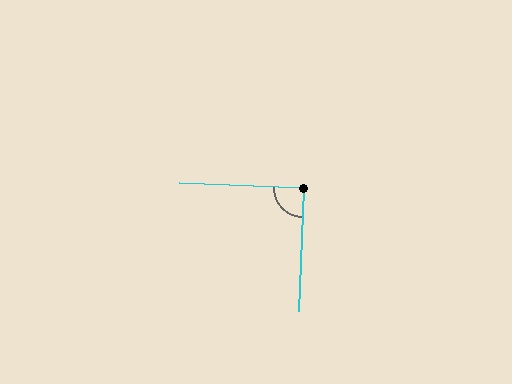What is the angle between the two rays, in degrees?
Approximately 90 degrees.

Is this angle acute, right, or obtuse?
It is approximately a right angle.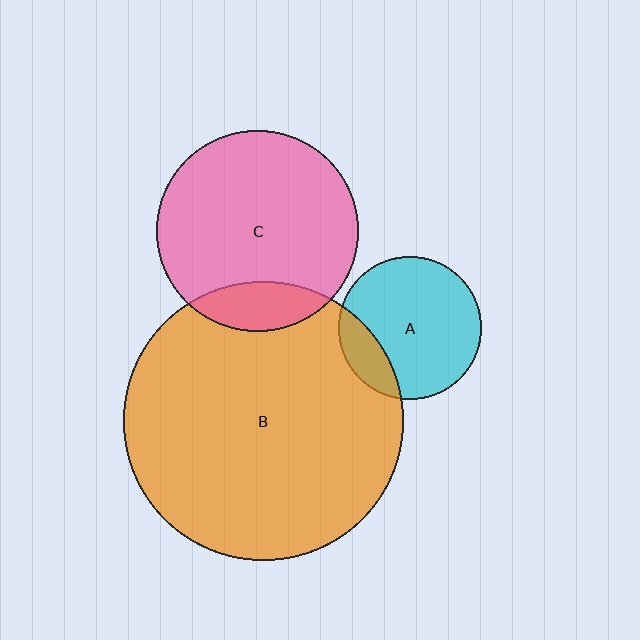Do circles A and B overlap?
Yes.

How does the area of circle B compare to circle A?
Approximately 3.8 times.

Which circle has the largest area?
Circle B (orange).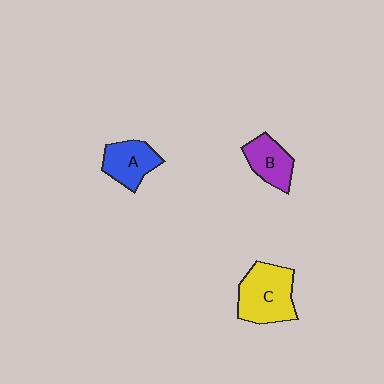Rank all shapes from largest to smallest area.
From largest to smallest: C (yellow), A (blue), B (purple).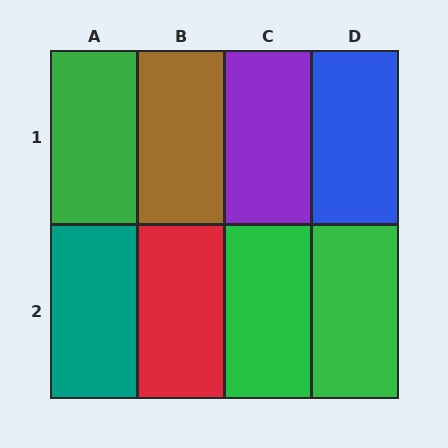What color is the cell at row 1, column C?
Purple.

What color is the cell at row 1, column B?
Brown.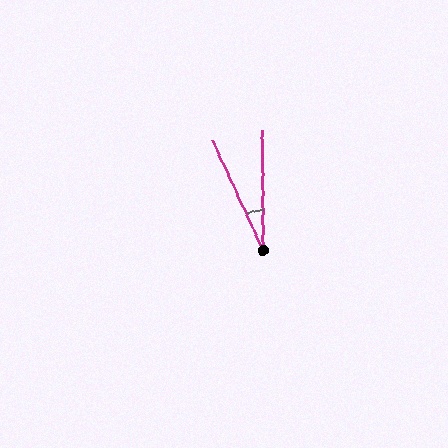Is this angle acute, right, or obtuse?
It is acute.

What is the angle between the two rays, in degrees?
Approximately 24 degrees.